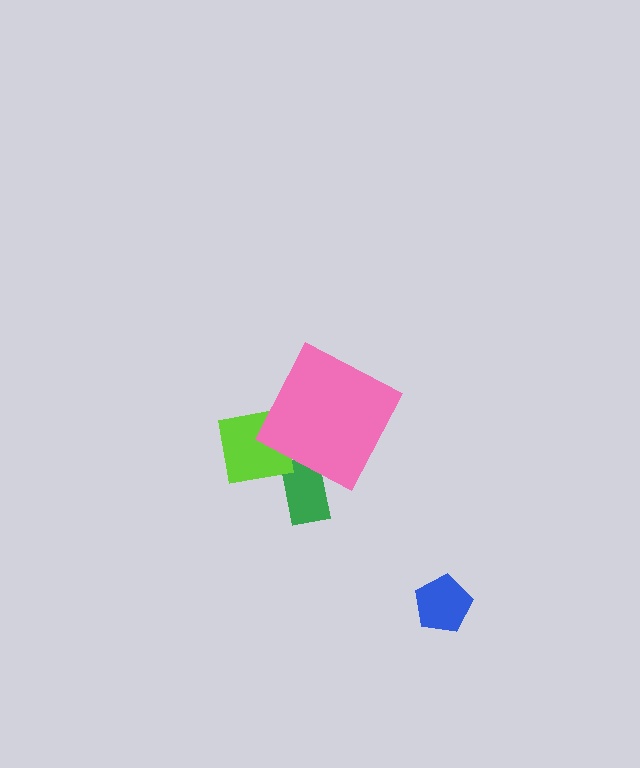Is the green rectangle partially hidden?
Yes, the green rectangle is partially hidden behind the pink diamond.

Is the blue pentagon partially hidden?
No, the blue pentagon is fully visible.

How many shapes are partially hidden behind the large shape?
2 shapes are partially hidden.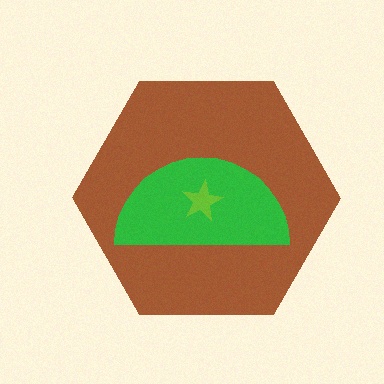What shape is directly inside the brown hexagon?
The green semicircle.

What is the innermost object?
The lime star.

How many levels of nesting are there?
3.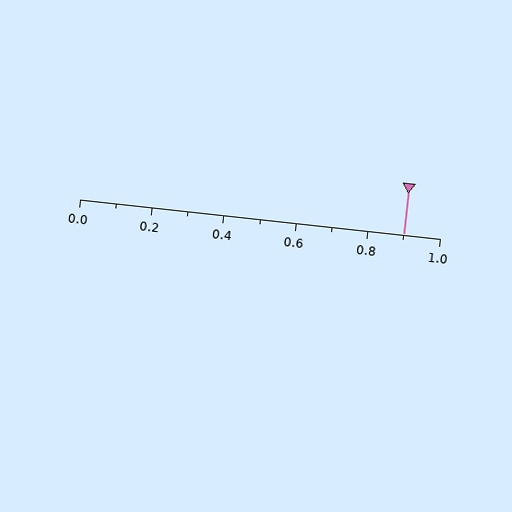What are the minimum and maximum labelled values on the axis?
The axis runs from 0.0 to 1.0.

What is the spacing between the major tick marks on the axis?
The major ticks are spaced 0.2 apart.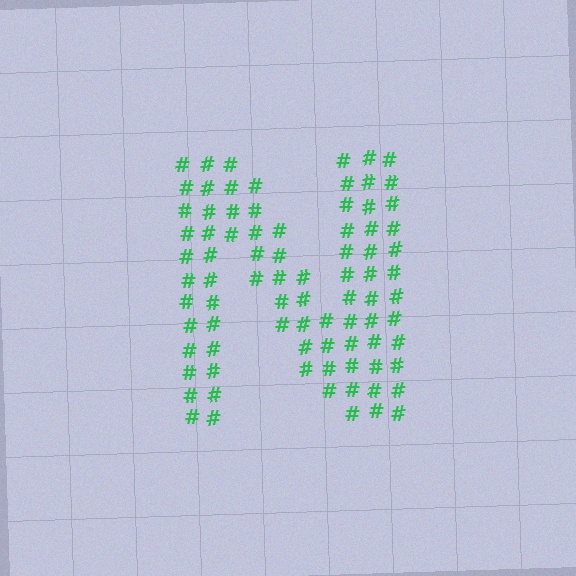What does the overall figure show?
The overall figure shows the letter N.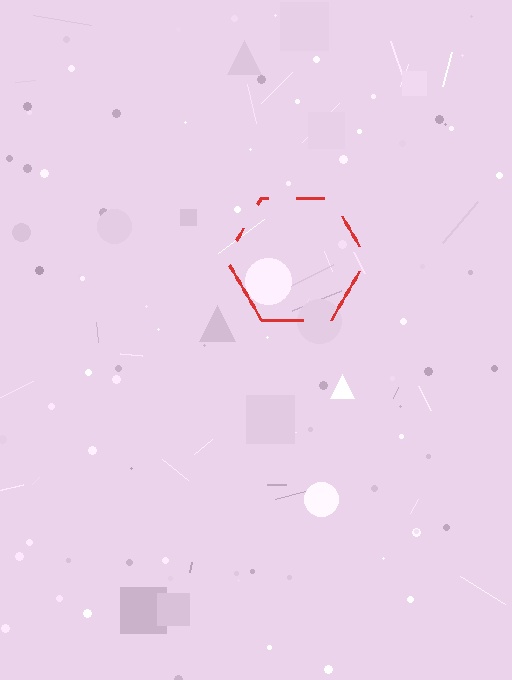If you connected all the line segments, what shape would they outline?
They would outline a hexagon.